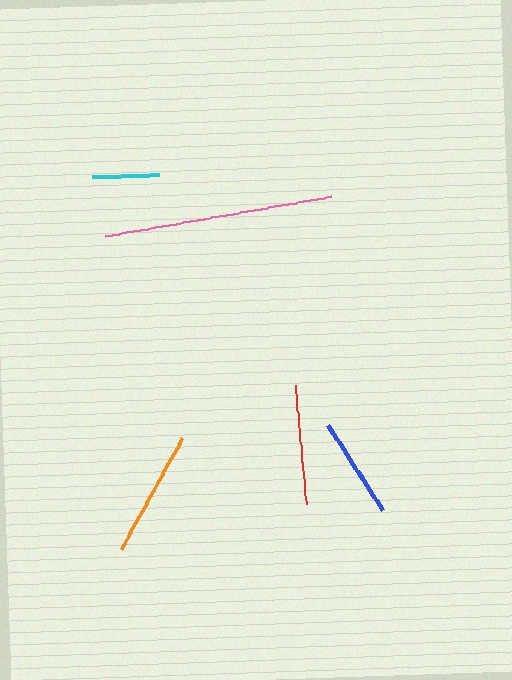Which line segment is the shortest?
The cyan line is the shortest at approximately 67 pixels.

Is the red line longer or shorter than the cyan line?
The red line is longer than the cyan line.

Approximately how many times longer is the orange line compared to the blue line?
The orange line is approximately 1.3 times the length of the blue line.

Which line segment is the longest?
The pink line is the longest at approximately 230 pixels.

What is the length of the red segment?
The red segment is approximately 120 pixels long.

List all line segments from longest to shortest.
From longest to shortest: pink, orange, red, blue, cyan.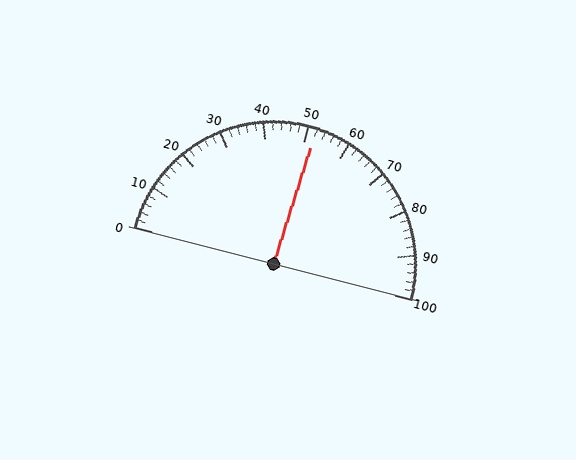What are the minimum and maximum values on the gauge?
The gauge ranges from 0 to 100.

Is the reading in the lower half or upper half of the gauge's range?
The reading is in the upper half of the range (0 to 100).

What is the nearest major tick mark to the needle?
The nearest major tick mark is 50.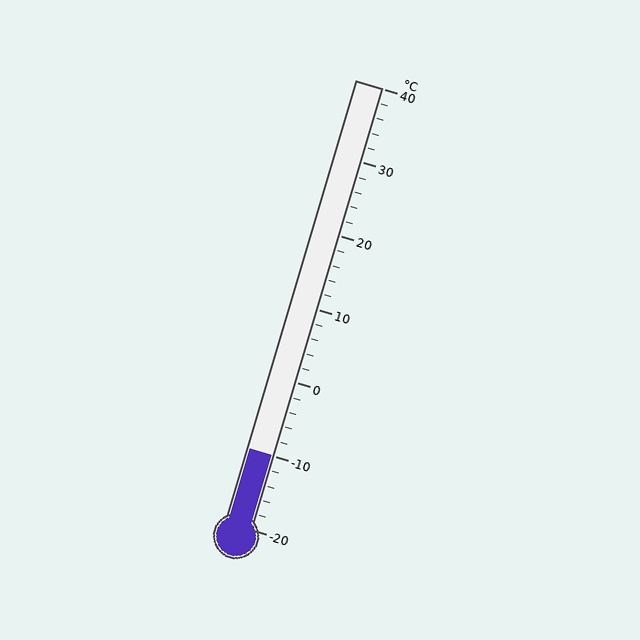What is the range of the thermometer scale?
The thermometer scale ranges from -20°C to 40°C.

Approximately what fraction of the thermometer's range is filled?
The thermometer is filled to approximately 15% of its range.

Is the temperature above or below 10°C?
The temperature is below 10°C.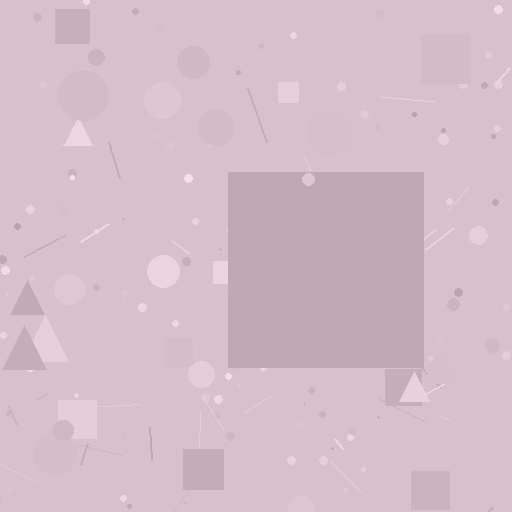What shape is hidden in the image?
A square is hidden in the image.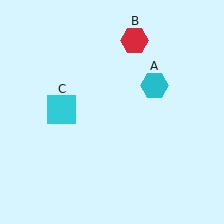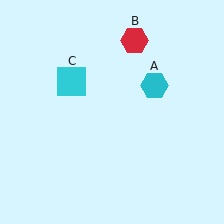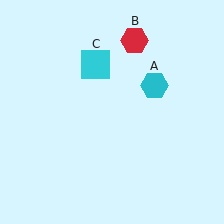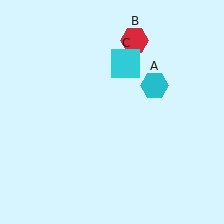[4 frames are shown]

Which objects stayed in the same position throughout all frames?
Cyan hexagon (object A) and red hexagon (object B) remained stationary.